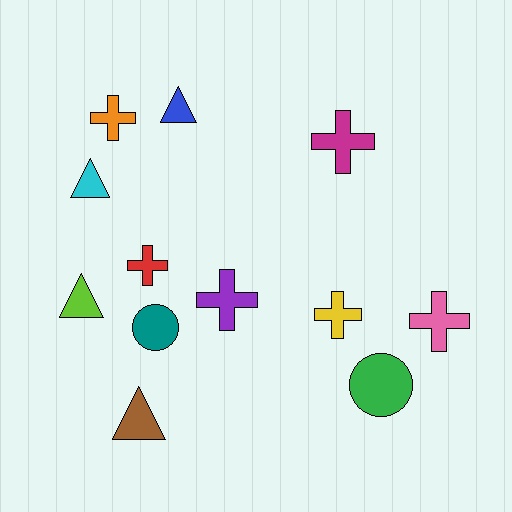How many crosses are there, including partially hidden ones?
There are 6 crosses.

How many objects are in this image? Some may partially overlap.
There are 12 objects.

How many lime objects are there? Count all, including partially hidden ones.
There is 1 lime object.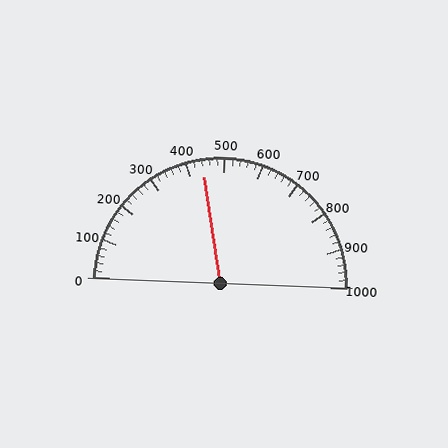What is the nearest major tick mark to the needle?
The nearest major tick mark is 400.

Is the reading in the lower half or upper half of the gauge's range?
The reading is in the lower half of the range (0 to 1000).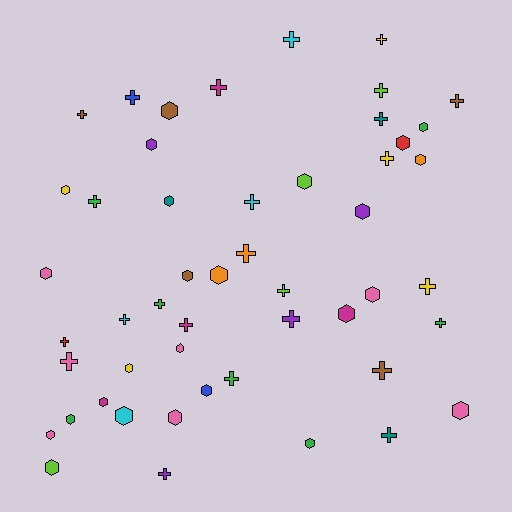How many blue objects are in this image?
There are 2 blue objects.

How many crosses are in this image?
There are 25 crosses.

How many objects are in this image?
There are 50 objects.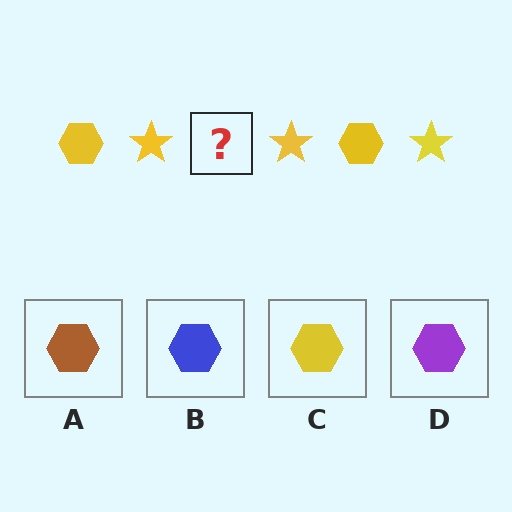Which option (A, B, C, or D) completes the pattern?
C.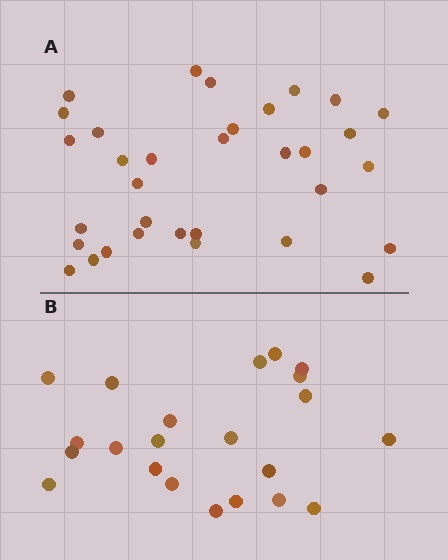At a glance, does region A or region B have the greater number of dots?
Region A (the top region) has more dots.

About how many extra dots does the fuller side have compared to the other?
Region A has roughly 12 or so more dots than region B.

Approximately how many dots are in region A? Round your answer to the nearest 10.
About 30 dots. (The exact count is 33, which rounds to 30.)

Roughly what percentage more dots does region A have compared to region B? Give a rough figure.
About 50% more.